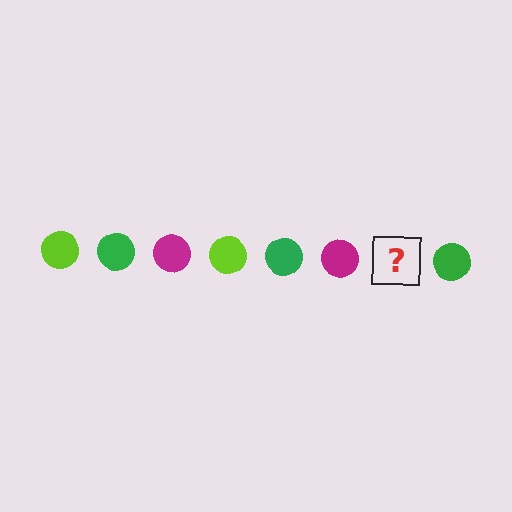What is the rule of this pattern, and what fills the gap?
The rule is that the pattern cycles through lime, green, magenta circles. The gap should be filled with a lime circle.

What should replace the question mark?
The question mark should be replaced with a lime circle.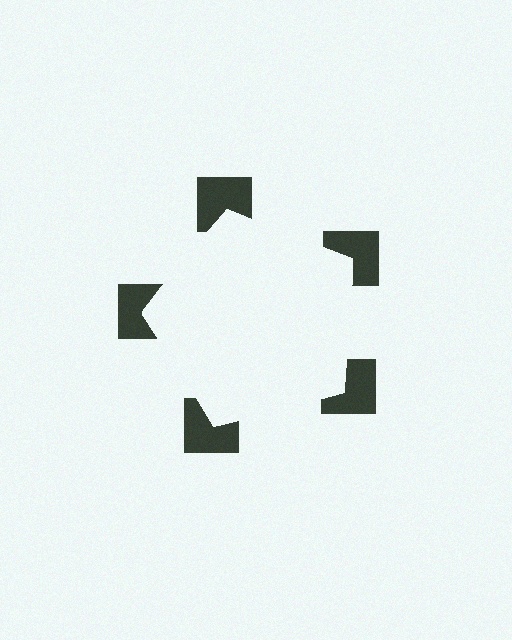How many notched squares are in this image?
There are 5 — one at each vertex of the illusory pentagon.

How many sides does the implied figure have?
5 sides.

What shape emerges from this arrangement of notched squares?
An illusory pentagon — its edges are inferred from the aligned wedge cuts in the notched squares, not physically drawn.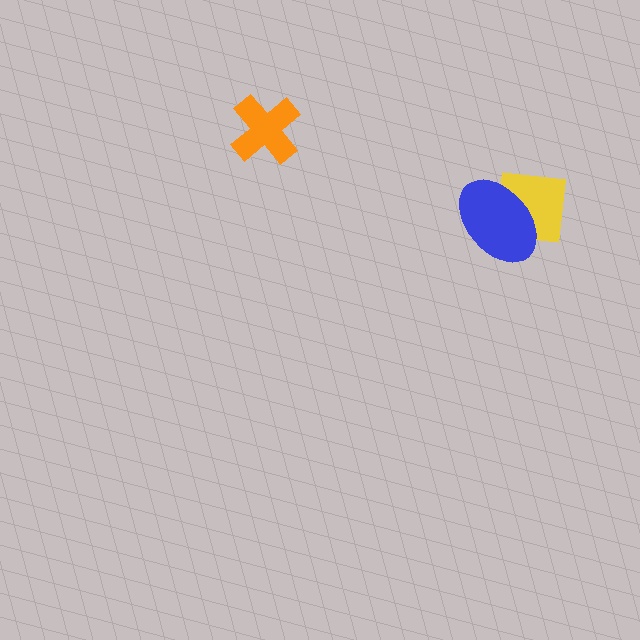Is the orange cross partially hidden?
No, no other shape covers it.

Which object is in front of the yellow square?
The blue ellipse is in front of the yellow square.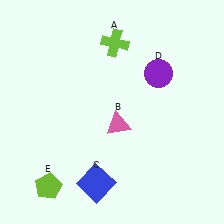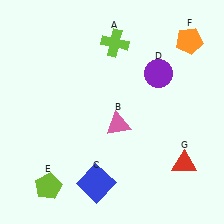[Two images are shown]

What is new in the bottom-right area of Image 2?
A red triangle (G) was added in the bottom-right area of Image 2.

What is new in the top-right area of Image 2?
An orange pentagon (F) was added in the top-right area of Image 2.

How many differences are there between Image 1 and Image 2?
There are 2 differences between the two images.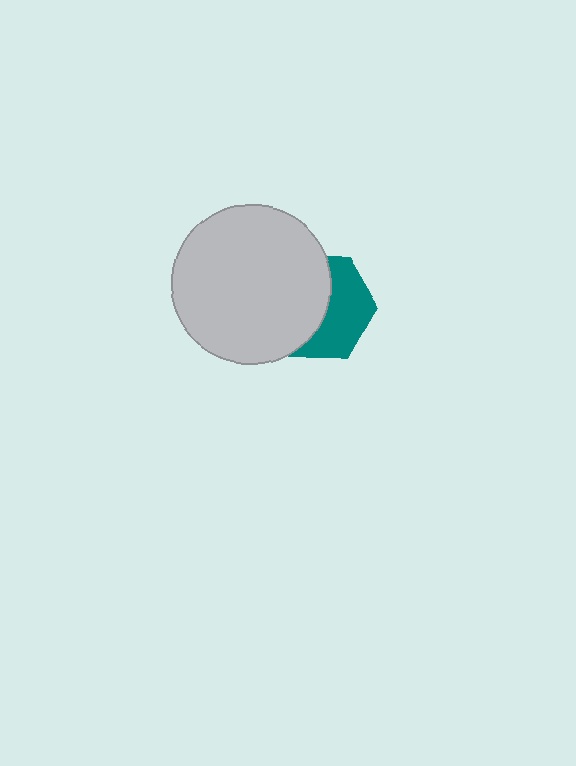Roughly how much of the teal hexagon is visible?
About half of it is visible (roughly 47%).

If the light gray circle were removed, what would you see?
You would see the complete teal hexagon.